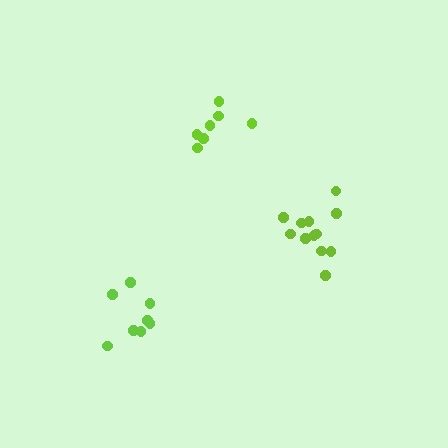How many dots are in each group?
Group 1: 7 dots, Group 2: 12 dots, Group 3: 8 dots (27 total).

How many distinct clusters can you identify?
There are 3 distinct clusters.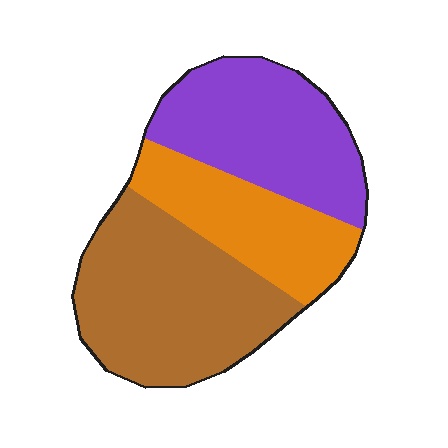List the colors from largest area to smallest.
From largest to smallest: brown, purple, orange.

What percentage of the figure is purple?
Purple takes up about one third (1/3) of the figure.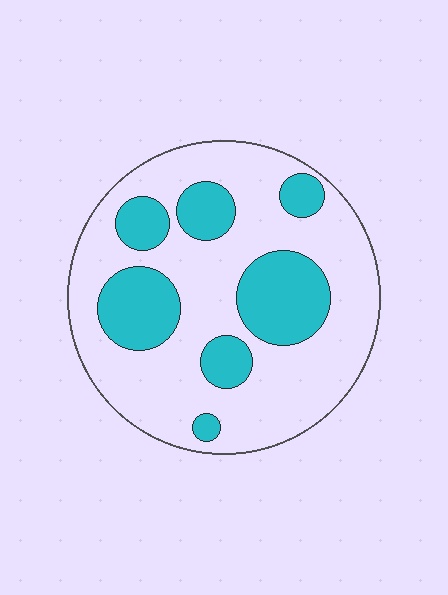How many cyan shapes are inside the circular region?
7.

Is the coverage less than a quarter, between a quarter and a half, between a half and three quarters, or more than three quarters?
Between a quarter and a half.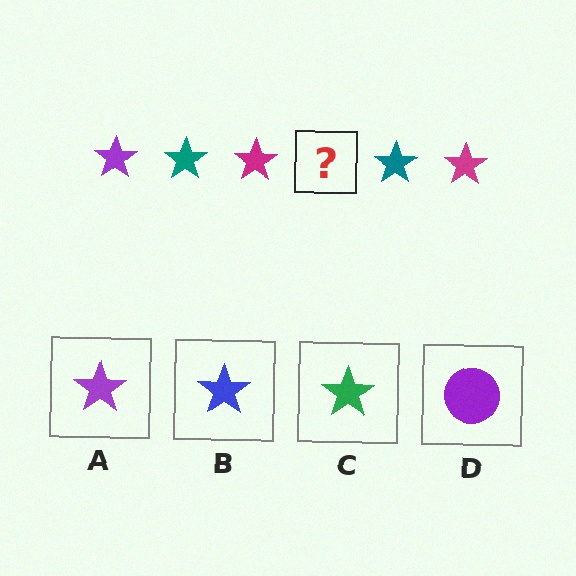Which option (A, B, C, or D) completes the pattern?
A.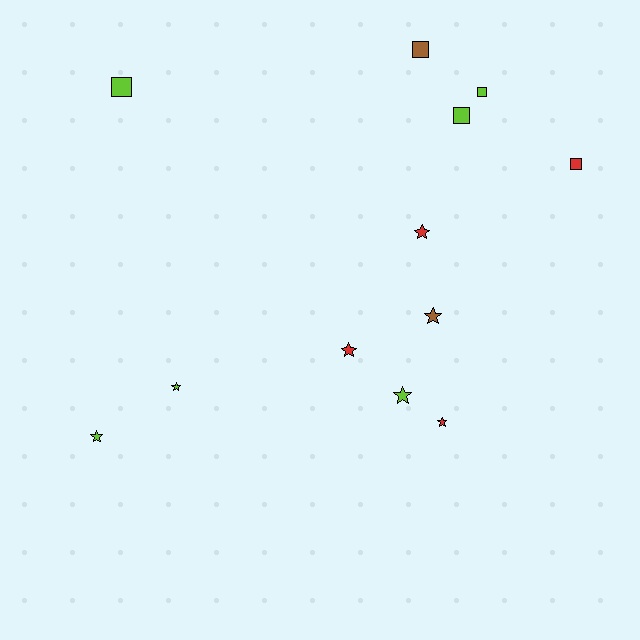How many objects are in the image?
There are 12 objects.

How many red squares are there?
There is 1 red square.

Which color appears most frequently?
Lime, with 6 objects.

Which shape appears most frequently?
Star, with 7 objects.